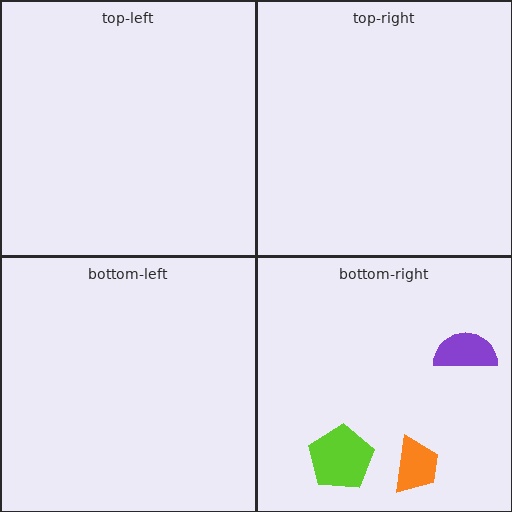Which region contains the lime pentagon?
The bottom-right region.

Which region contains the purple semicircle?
The bottom-right region.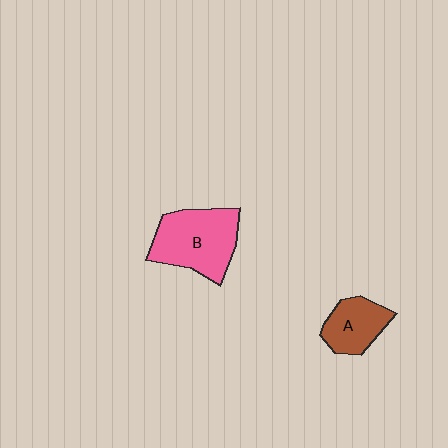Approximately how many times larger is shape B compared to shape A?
Approximately 1.7 times.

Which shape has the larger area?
Shape B (pink).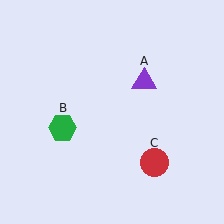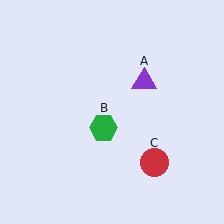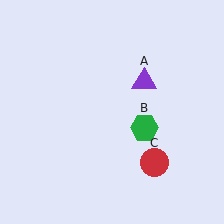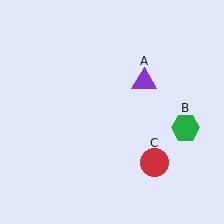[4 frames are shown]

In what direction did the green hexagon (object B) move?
The green hexagon (object B) moved right.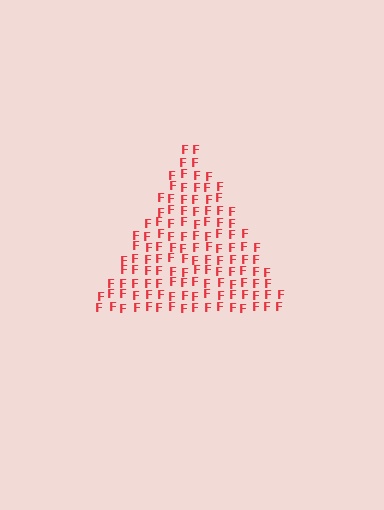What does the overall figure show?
The overall figure shows a triangle.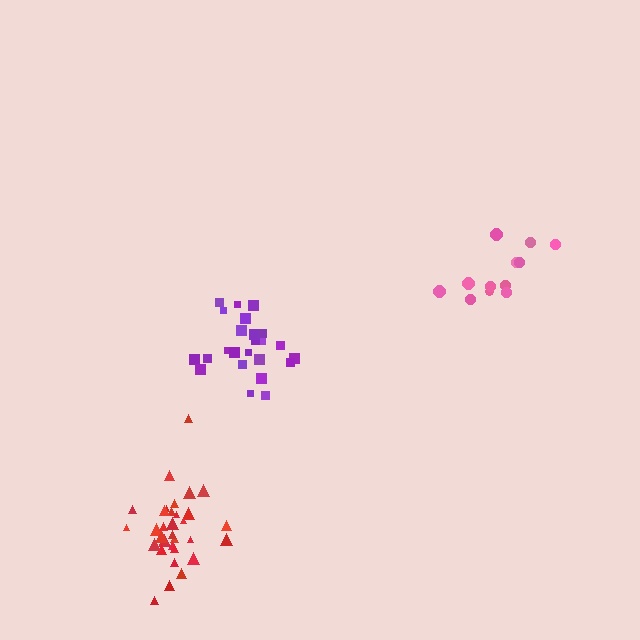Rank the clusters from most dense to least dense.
red, purple, pink.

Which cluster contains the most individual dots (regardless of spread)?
Red (32).